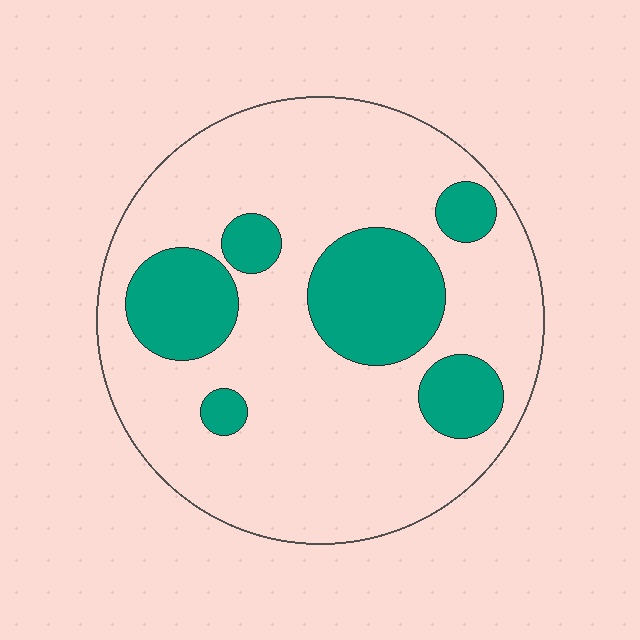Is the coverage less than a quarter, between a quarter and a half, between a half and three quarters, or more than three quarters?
Less than a quarter.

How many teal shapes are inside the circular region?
6.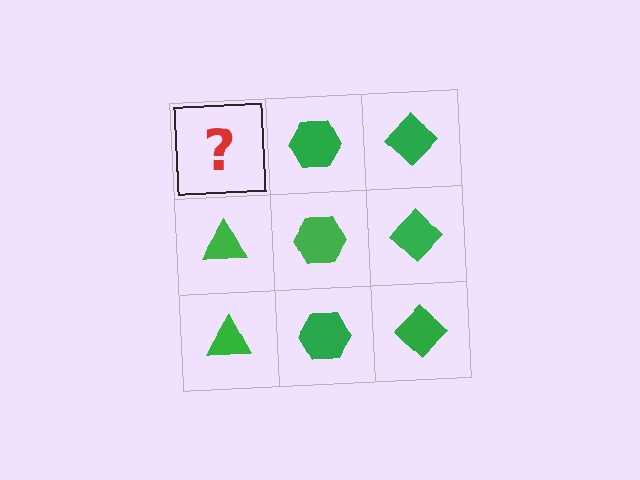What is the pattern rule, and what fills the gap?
The rule is that each column has a consistent shape. The gap should be filled with a green triangle.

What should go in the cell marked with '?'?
The missing cell should contain a green triangle.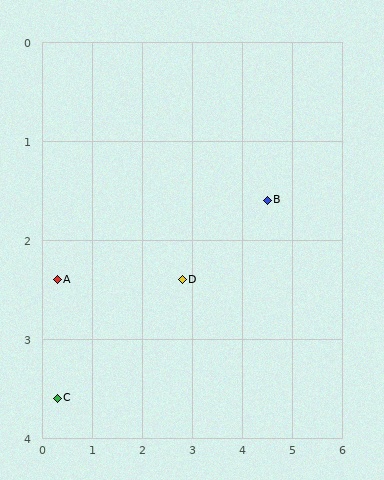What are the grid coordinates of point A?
Point A is at approximately (0.3, 2.4).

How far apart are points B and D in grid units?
Points B and D are about 1.9 grid units apart.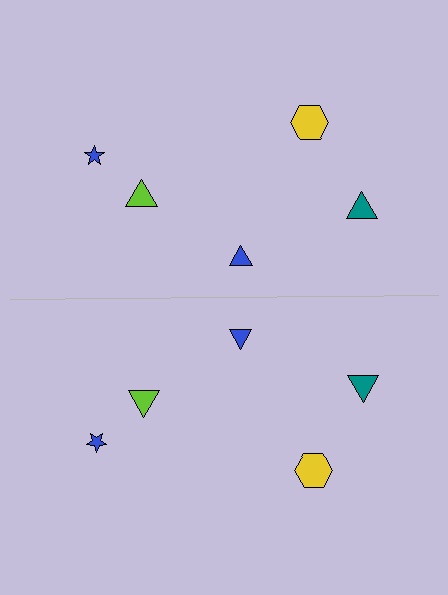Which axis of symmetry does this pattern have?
The pattern has a horizontal axis of symmetry running through the center of the image.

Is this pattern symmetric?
Yes, this pattern has bilateral (reflection) symmetry.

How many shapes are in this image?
There are 10 shapes in this image.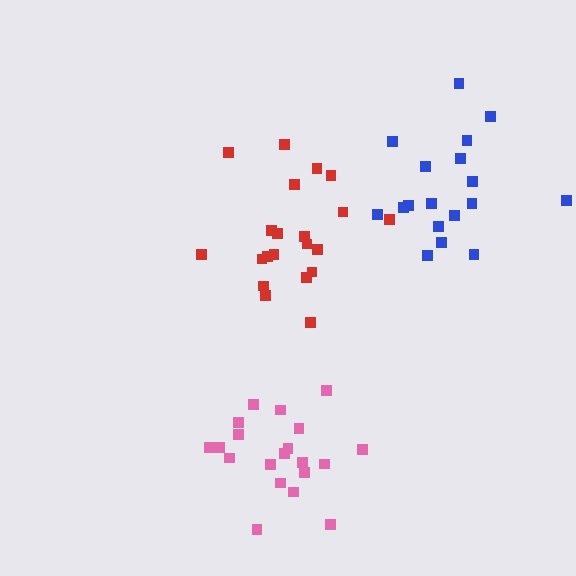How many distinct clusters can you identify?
There are 3 distinct clusters.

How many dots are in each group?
Group 1: 21 dots, Group 2: 20 dots, Group 3: 18 dots (59 total).